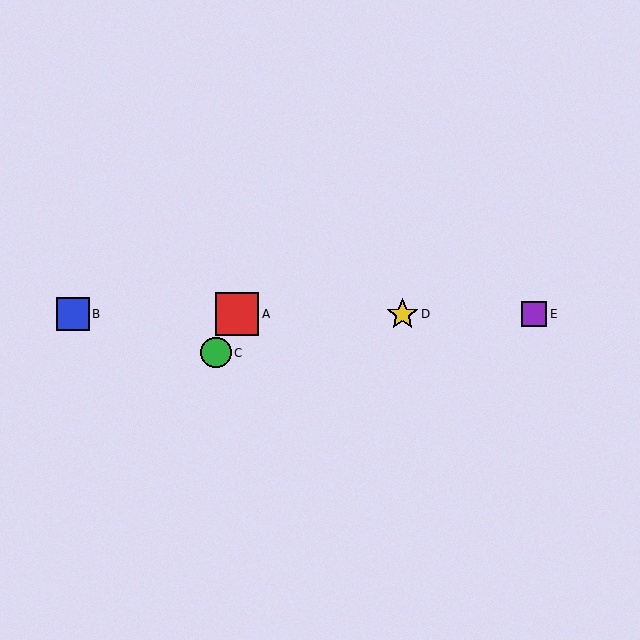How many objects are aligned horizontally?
4 objects (A, B, D, E) are aligned horizontally.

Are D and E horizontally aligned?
Yes, both are at y≈314.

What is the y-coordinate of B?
Object B is at y≈314.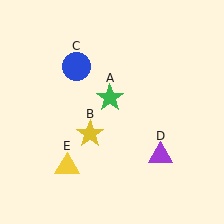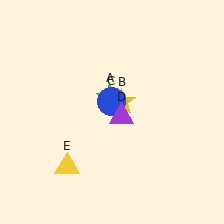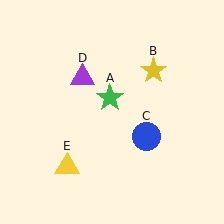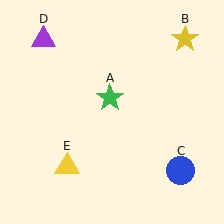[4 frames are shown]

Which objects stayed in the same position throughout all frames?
Green star (object A) and yellow triangle (object E) remained stationary.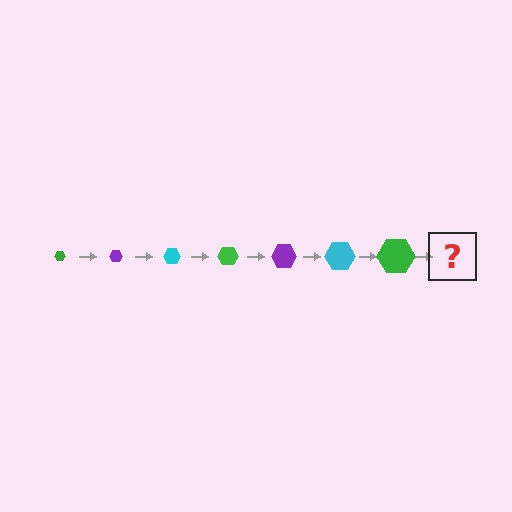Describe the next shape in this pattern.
It should be a purple hexagon, larger than the previous one.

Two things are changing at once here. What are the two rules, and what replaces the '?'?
The two rules are that the hexagon grows larger each step and the color cycles through green, purple, and cyan. The '?' should be a purple hexagon, larger than the previous one.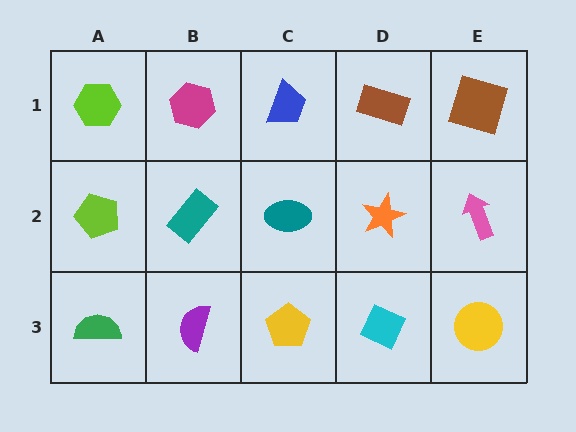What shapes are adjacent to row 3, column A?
A lime pentagon (row 2, column A), a purple semicircle (row 3, column B).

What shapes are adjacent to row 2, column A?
A lime hexagon (row 1, column A), a green semicircle (row 3, column A), a teal rectangle (row 2, column B).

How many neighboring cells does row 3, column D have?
3.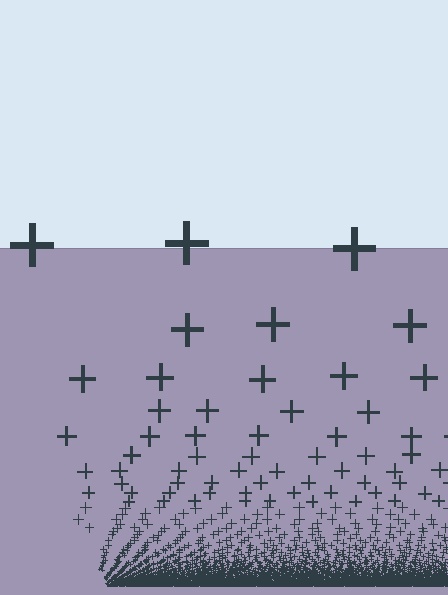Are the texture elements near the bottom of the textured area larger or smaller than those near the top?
Smaller. The gradient is inverted — elements near the bottom are smaller and denser.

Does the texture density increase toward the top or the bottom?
Density increases toward the bottom.